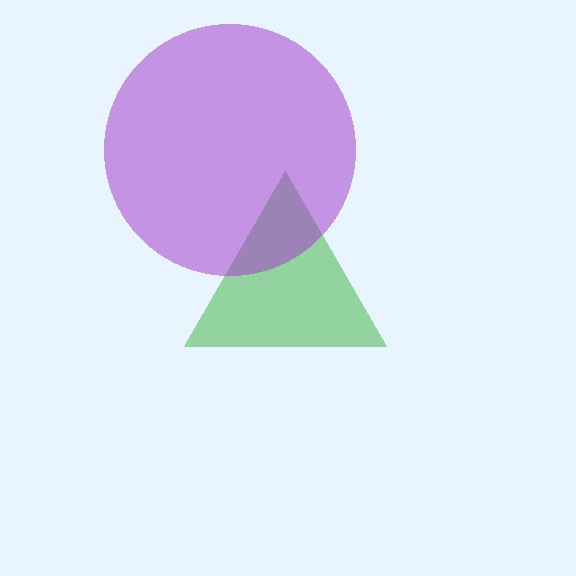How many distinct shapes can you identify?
There are 2 distinct shapes: a green triangle, a purple circle.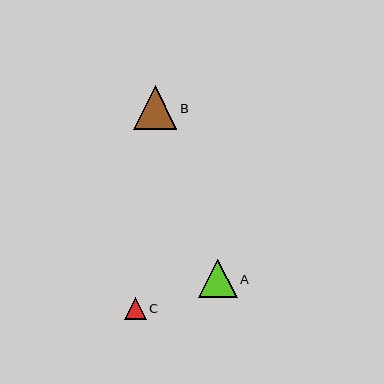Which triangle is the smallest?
Triangle C is the smallest with a size of approximately 22 pixels.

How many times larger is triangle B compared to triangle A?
Triangle B is approximately 1.1 times the size of triangle A.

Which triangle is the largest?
Triangle B is the largest with a size of approximately 44 pixels.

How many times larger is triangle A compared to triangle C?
Triangle A is approximately 1.8 times the size of triangle C.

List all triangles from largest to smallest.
From largest to smallest: B, A, C.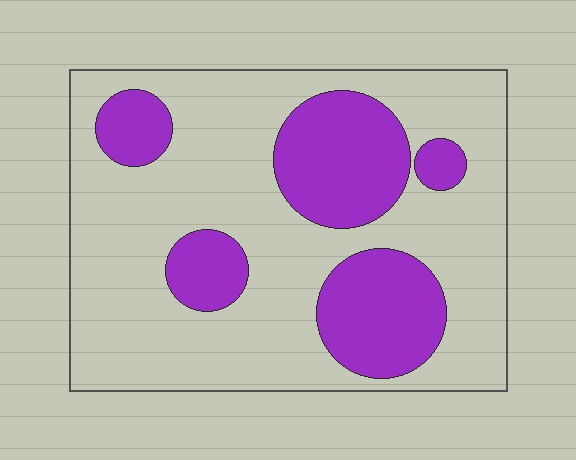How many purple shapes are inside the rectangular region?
5.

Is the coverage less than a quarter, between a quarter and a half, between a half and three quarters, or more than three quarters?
Between a quarter and a half.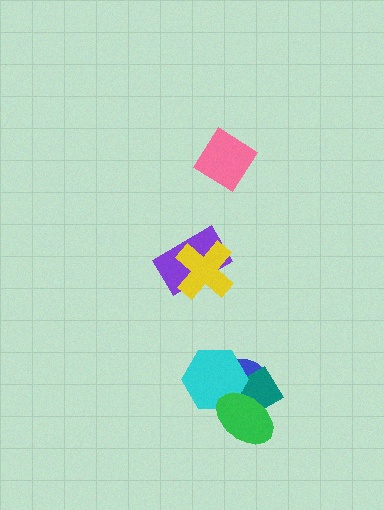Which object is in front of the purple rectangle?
The yellow cross is in front of the purple rectangle.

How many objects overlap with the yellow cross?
1 object overlaps with the yellow cross.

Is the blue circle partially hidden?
Yes, it is partially covered by another shape.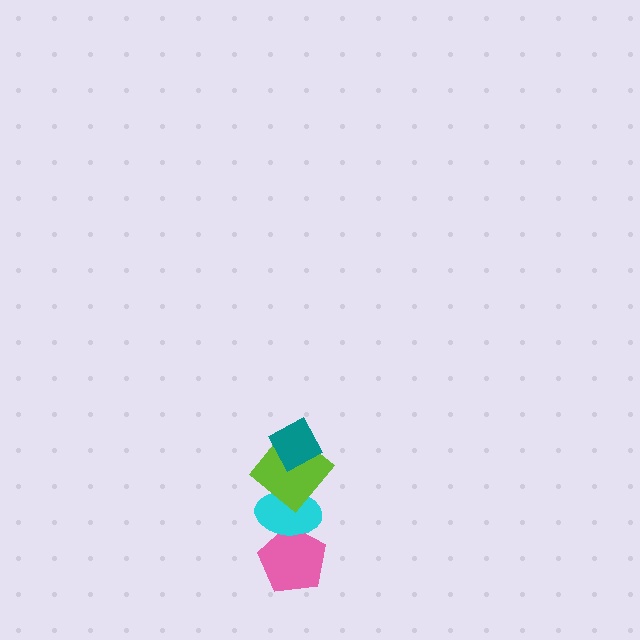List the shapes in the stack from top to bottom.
From top to bottom: the teal diamond, the lime diamond, the cyan ellipse, the pink pentagon.